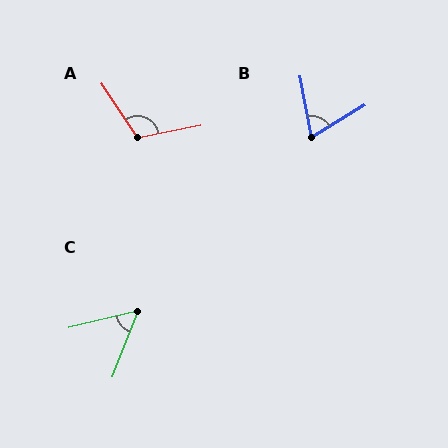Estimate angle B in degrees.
Approximately 69 degrees.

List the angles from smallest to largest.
C (55°), B (69°), A (113°).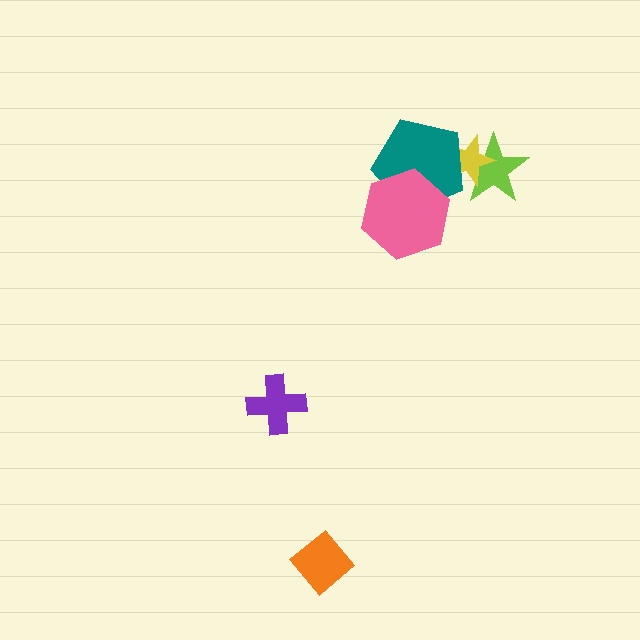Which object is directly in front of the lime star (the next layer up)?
The yellow star is directly in front of the lime star.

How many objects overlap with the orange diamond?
0 objects overlap with the orange diamond.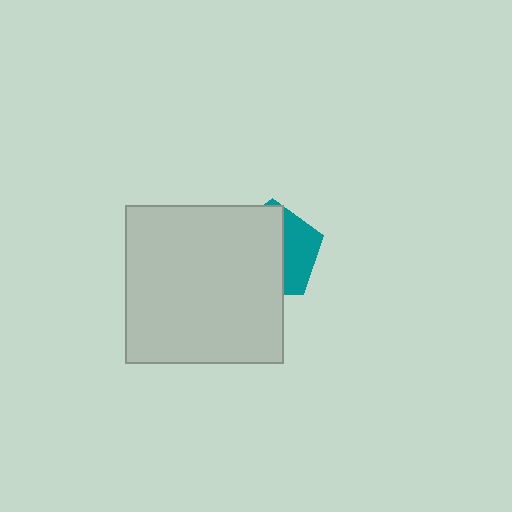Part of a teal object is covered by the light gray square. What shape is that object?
It is a pentagon.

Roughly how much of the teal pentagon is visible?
A small part of it is visible (roughly 36%).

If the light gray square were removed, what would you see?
You would see the complete teal pentagon.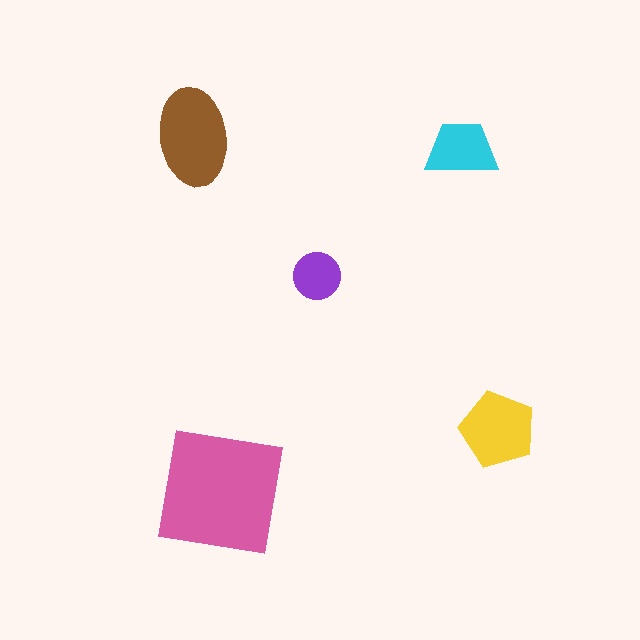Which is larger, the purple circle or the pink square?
The pink square.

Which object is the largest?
The pink square.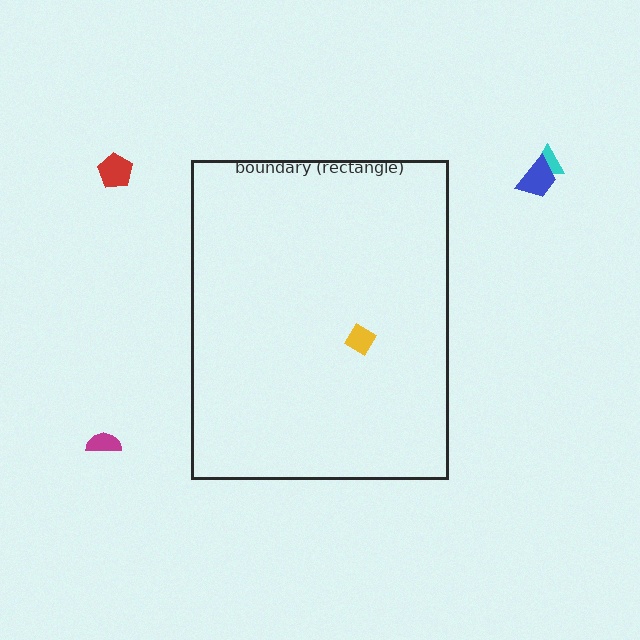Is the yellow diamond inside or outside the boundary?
Inside.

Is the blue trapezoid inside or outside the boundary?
Outside.